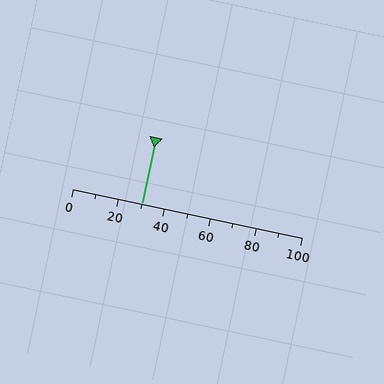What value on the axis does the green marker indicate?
The marker indicates approximately 30.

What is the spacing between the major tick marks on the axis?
The major ticks are spaced 20 apart.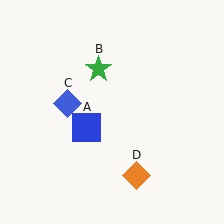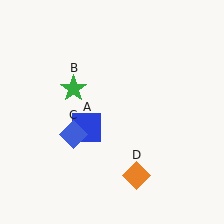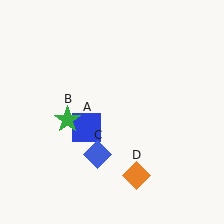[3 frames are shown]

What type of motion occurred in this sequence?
The green star (object B), blue diamond (object C) rotated counterclockwise around the center of the scene.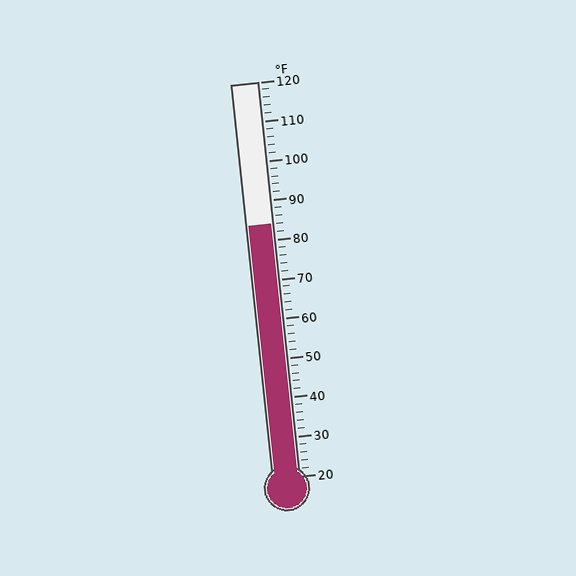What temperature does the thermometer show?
The thermometer shows approximately 84°F.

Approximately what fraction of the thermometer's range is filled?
The thermometer is filled to approximately 65% of its range.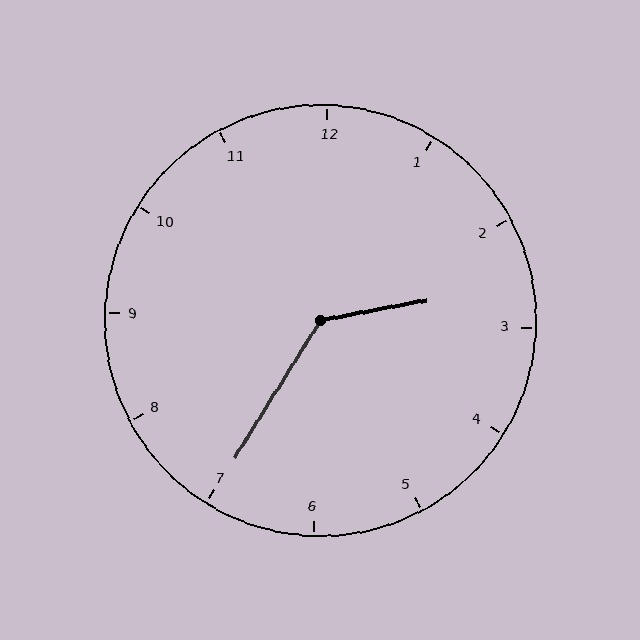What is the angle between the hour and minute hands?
Approximately 132 degrees.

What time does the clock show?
2:35.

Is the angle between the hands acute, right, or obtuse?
It is obtuse.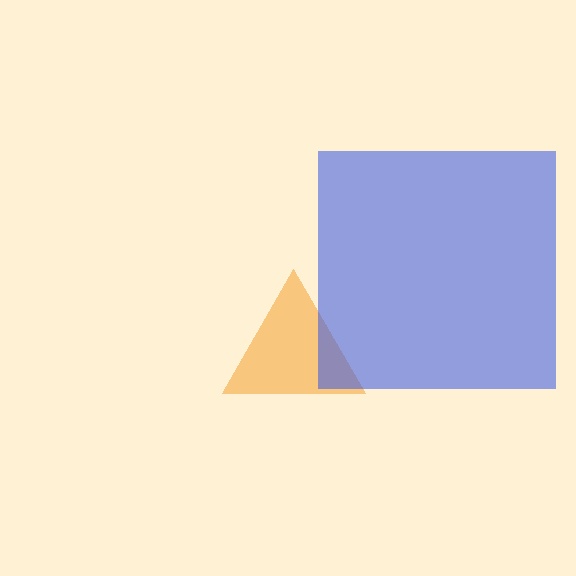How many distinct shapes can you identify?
There are 2 distinct shapes: an orange triangle, a blue square.